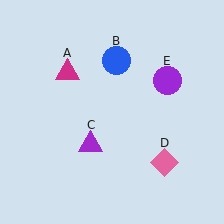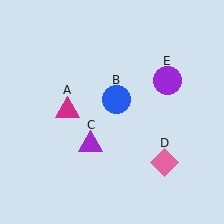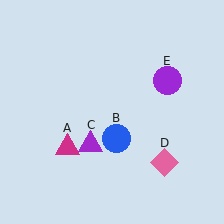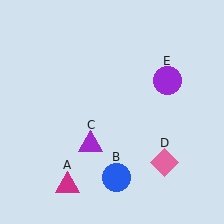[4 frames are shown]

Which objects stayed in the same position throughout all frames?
Purple triangle (object C) and pink diamond (object D) and purple circle (object E) remained stationary.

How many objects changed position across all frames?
2 objects changed position: magenta triangle (object A), blue circle (object B).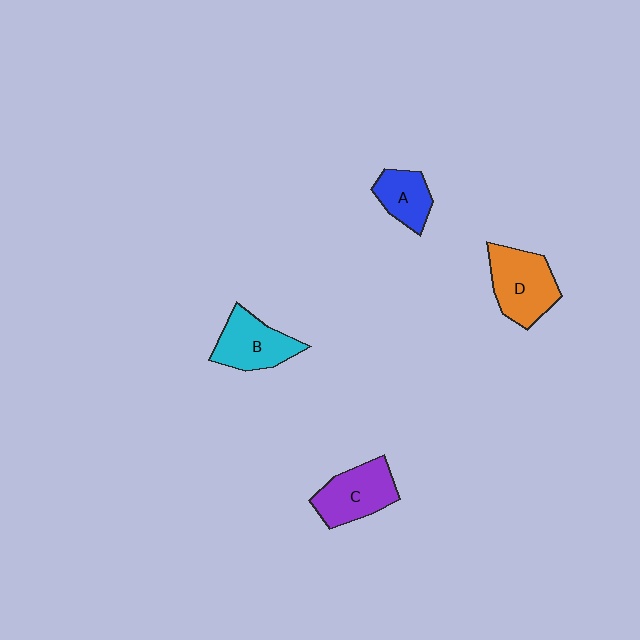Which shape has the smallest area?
Shape A (blue).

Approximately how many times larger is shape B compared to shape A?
Approximately 1.4 times.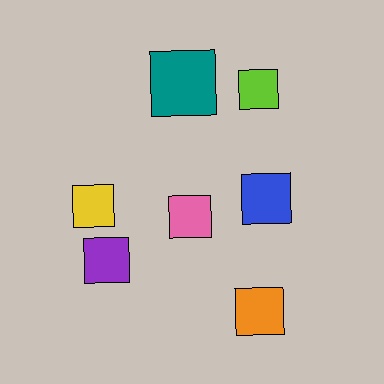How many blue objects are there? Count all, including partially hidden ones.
There is 1 blue object.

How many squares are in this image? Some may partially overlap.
There are 7 squares.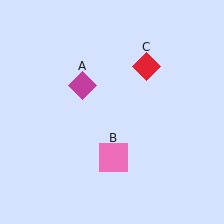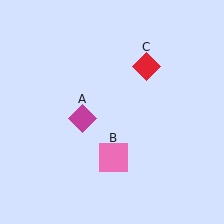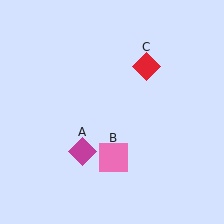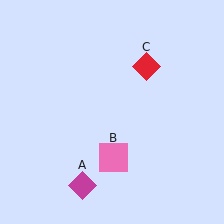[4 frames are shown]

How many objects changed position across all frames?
1 object changed position: magenta diamond (object A).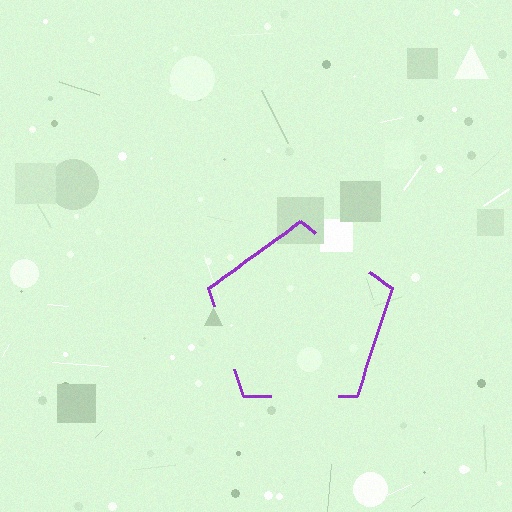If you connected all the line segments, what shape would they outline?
They would outline a pentagon.